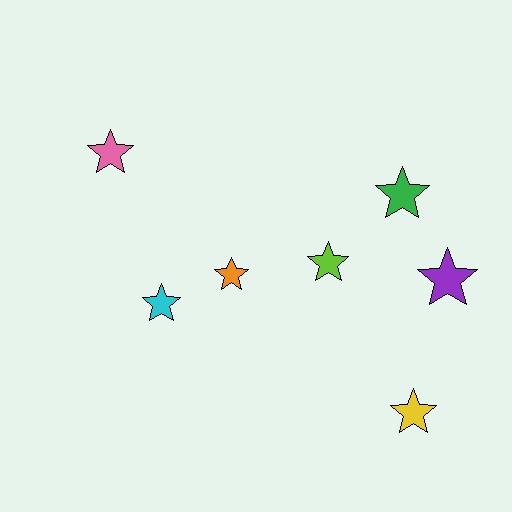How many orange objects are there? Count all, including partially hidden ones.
There is 1 orange object.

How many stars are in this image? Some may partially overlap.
There are 7 stars.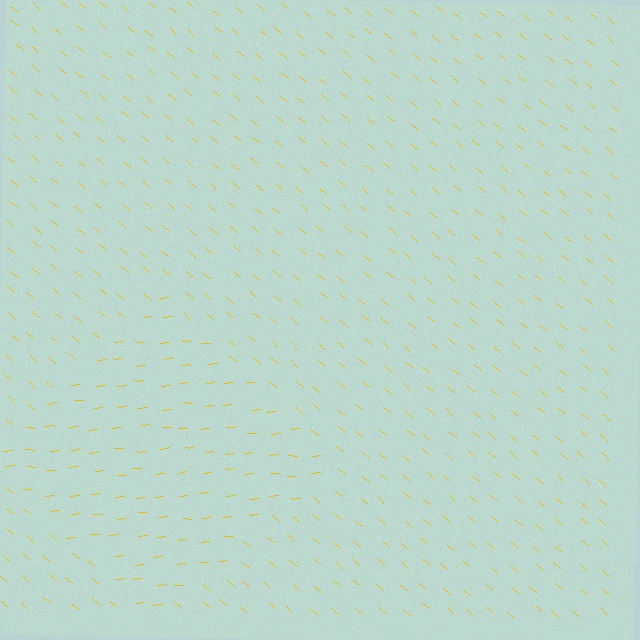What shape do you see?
I see a diamond.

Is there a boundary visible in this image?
Yes, there is a texture boundary formed by a change in line orientation.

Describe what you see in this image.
The image is filled with small yellow line segments. A diamond region in the image has lines oriented differently from the surrounding lines, creating a visible texture boundary.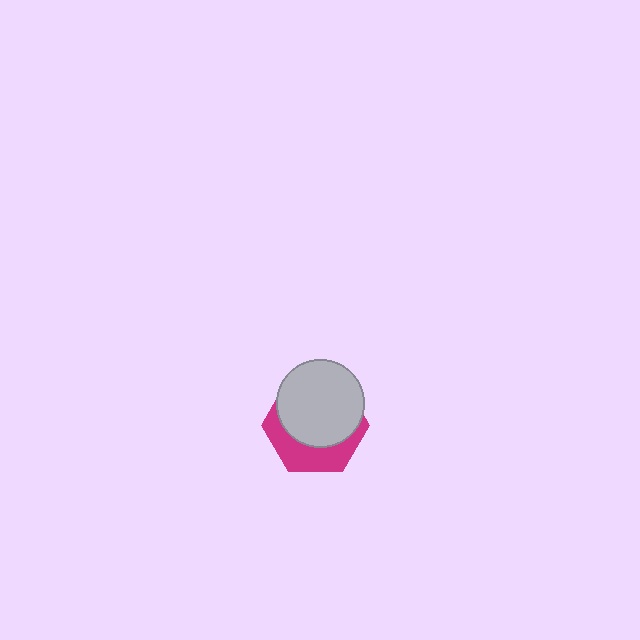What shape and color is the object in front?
The object in front is a light gray circle.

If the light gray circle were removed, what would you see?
You would see the complete magenta hexagon.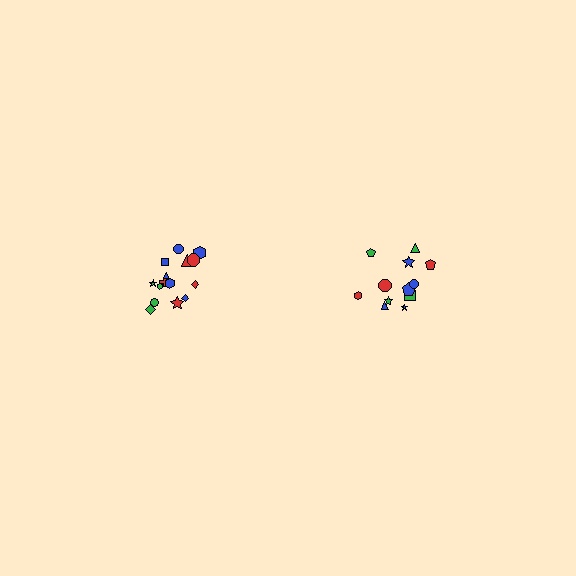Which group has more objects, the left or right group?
The left group.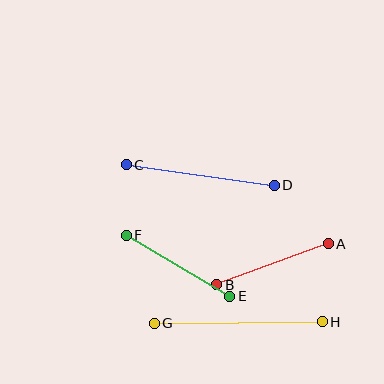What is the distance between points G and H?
The distance is approximately 168 pixels.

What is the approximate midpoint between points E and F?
The midpoint is at approximately (178, 266) pixels.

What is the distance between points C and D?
The distance is approximately 149 pixels.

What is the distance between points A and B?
The distance is approximately 119 pixels.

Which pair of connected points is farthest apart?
Points G and H are farthest apart.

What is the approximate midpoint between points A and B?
The midpoint is at approximately (272, 264) pixels.